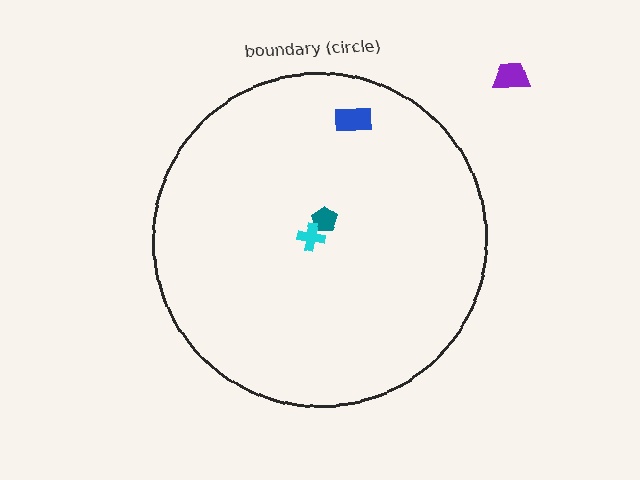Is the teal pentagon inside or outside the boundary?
Inside.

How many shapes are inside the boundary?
3 inside, 1 outside.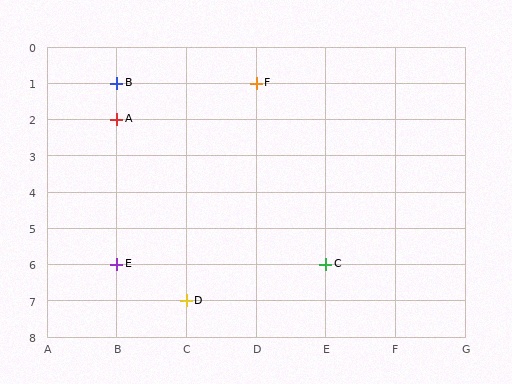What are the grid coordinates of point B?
Point B is at grid coordinates (B, 1).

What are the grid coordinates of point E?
Point E is at grid coordinates (B, 6).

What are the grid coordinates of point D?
Point D is at grid coordinates (C, 7).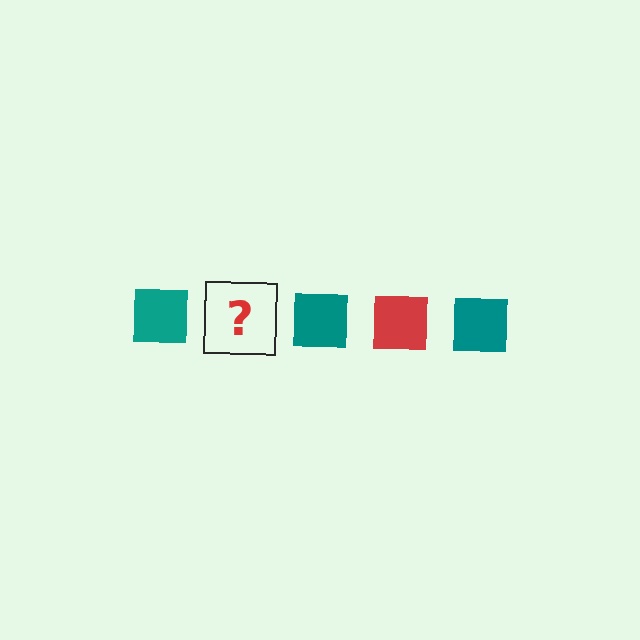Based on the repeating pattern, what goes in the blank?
The blank should be a red square.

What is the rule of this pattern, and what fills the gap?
The rule is that the pattern cycles through teal, red squares. The gap should be filled with a red square.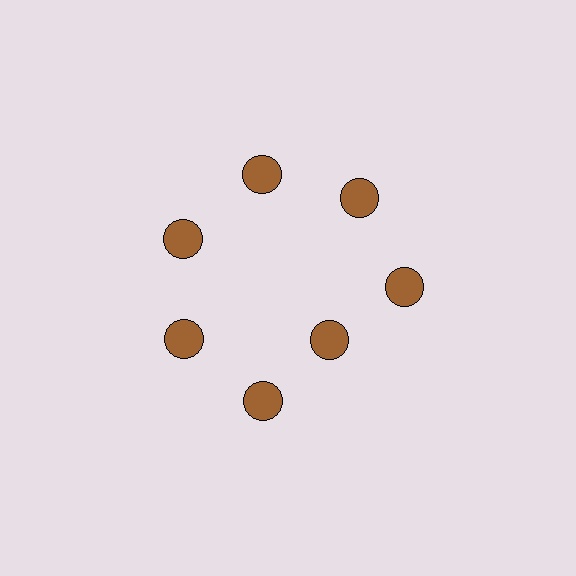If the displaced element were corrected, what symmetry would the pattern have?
It would have 7-fold rotational symmetry — the pattern would map onto itself every 51 degrees.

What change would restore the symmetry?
The symmetry would be restored by moving it outward, back onto the ring so that all 7 circles sit at equal angles and equal distance from the center.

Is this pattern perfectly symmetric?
No. The 7 brown circles are arranged in a ring, but one element near the 5 o'clock position is pulled inward toward the center, breaking the 7-fold rotational symmetry.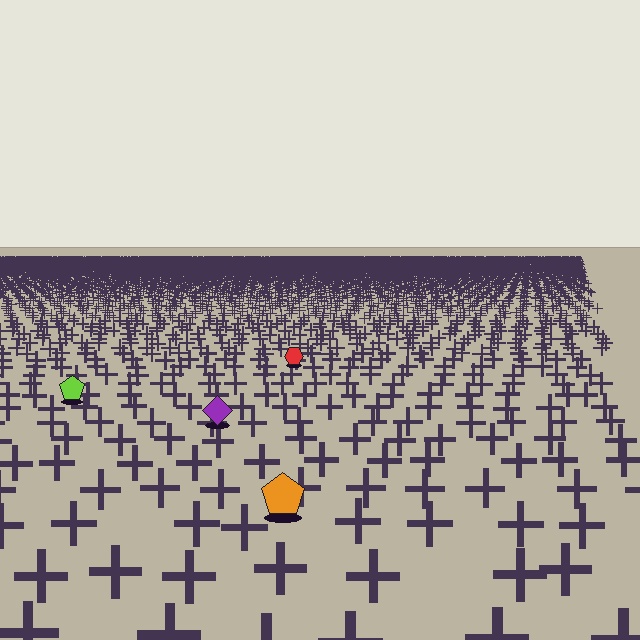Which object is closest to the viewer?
The orange pentagon is closest. The texture marks near it are larger and more spread out.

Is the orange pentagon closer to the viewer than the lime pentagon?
Yes. The orange pentagon is closer — you can tell from the texture gradient: the ground texture is coarser near it.